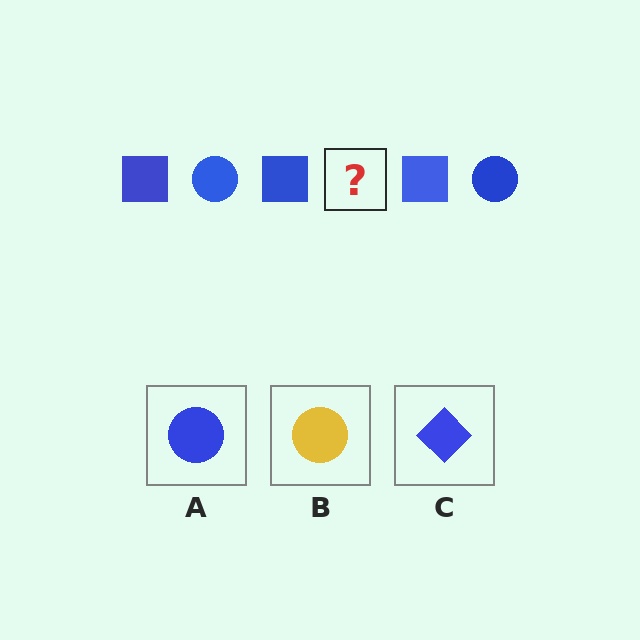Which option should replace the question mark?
Option A.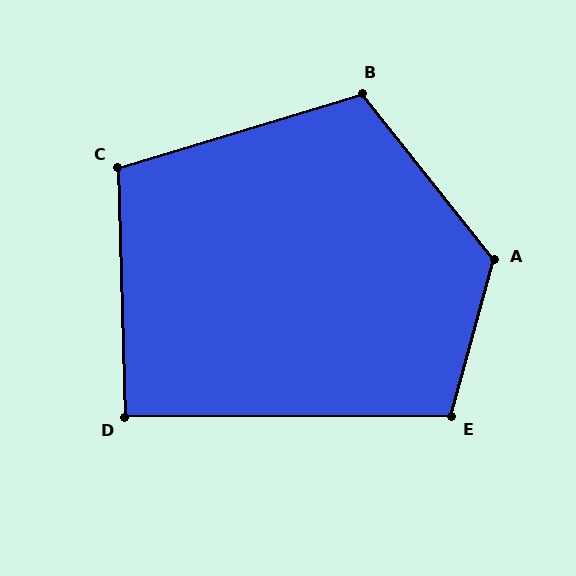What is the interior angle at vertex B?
Approximately 112 degrees (obtuse).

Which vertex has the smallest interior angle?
D, at approximately 91 degrees.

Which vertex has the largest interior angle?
A, at approximately 126 degrees.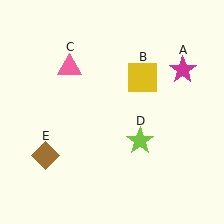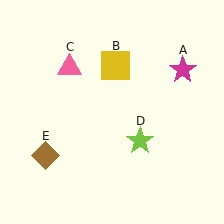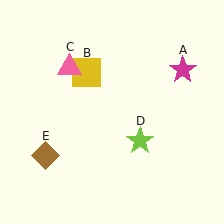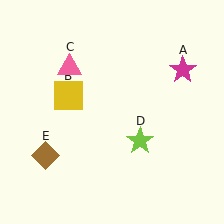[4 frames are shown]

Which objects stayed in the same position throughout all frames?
Magenta star (object A) and pink triangle (object C) and lime star (object D) and brown diamond (object E) remained stationary.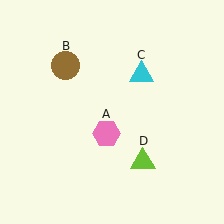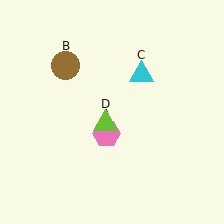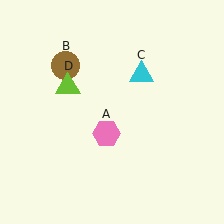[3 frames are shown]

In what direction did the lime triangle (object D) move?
The lime triangle (object D) moved up and to the left.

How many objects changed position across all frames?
1 object changed position: lime triangle (object D).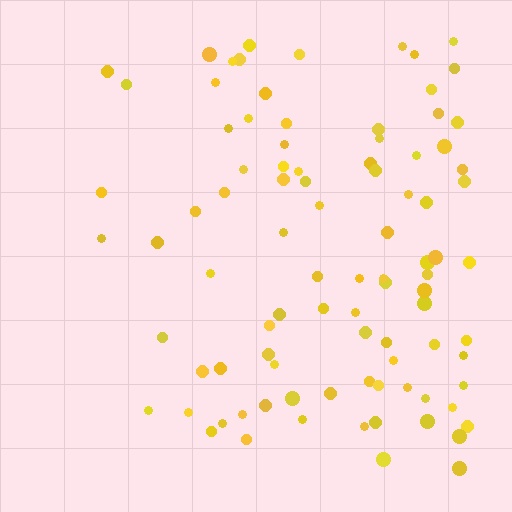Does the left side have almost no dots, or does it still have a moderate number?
Still a moderate number, just noticeably fewer than the right.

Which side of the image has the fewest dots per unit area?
The left.